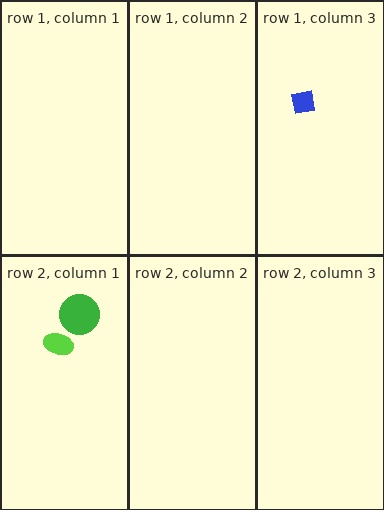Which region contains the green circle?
The row 2, column 1 region.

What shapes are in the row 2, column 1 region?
The lime ellipse, the green circle.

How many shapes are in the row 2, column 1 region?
2.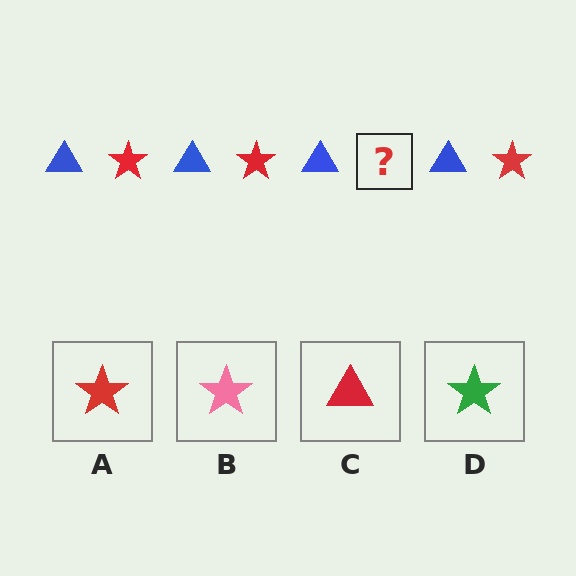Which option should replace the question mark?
Option A.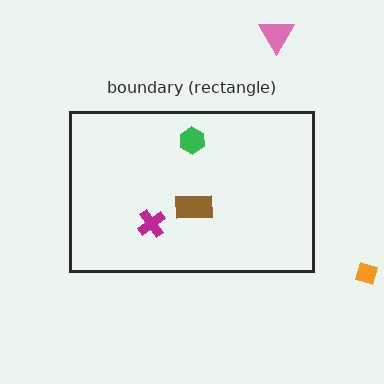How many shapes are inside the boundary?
3 inside, 2 outside.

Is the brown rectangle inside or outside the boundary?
Inside.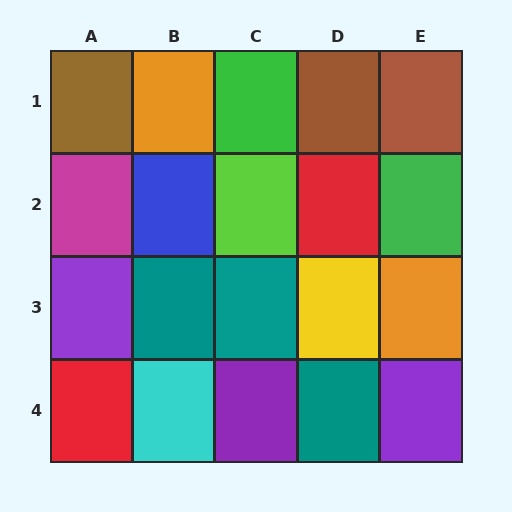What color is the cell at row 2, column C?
Lime.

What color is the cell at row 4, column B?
Cyan.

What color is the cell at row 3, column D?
Yellow.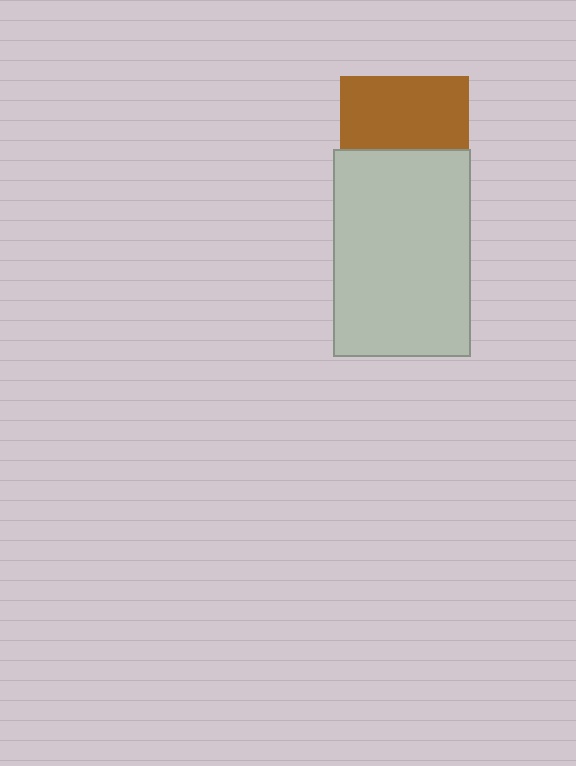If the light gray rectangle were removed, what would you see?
You would see the complete brown square.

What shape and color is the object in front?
The object in front is a light gray rectangle.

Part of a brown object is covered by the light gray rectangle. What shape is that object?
It is a square.